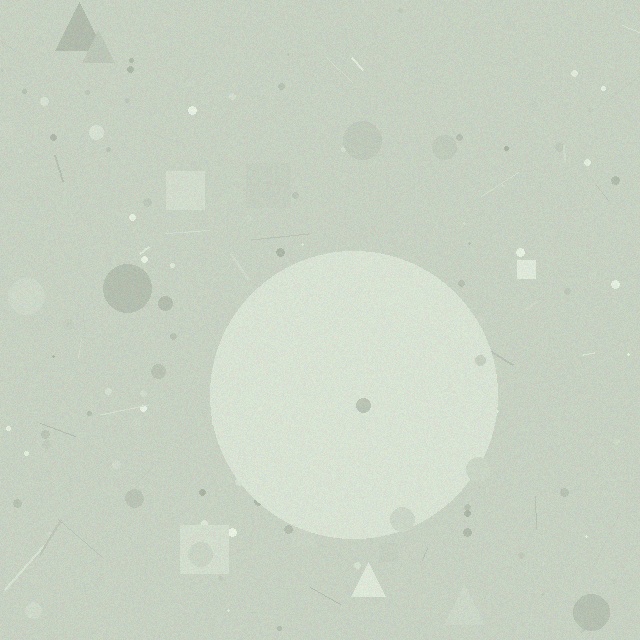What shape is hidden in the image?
A circle is hidden in the image.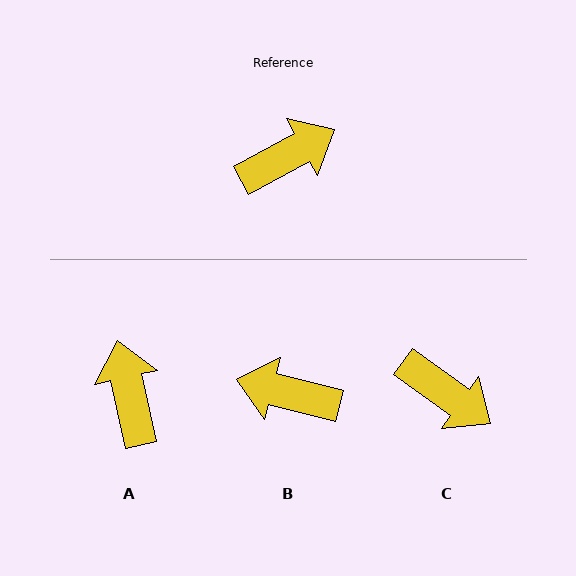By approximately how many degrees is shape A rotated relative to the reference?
Approximately 74 degrees counter-clockwise.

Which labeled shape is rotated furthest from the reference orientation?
B, about 137 degrees away.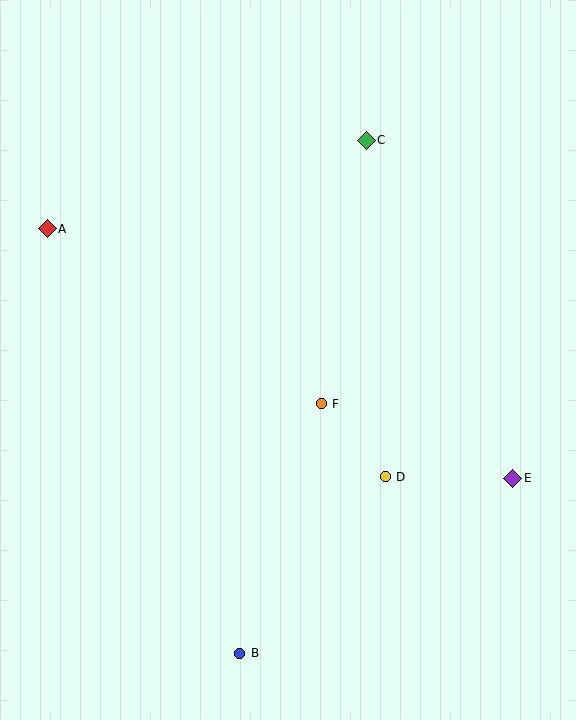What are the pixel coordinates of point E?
Point E is at (513, 478).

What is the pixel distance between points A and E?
The distance between A and E is 528 pixels.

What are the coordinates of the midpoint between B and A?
The midpoint between B and A is at (143, 441).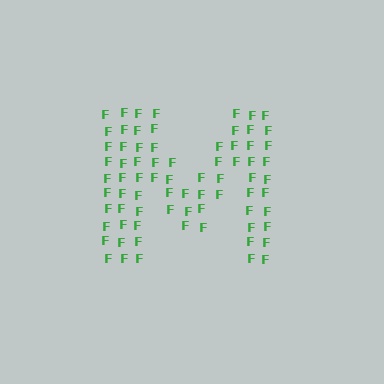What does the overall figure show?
The overall figure shows the letter M.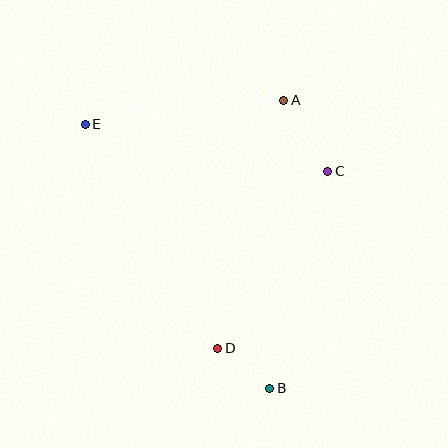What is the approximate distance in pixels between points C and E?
The distance between C and E is approximately 247 pixels.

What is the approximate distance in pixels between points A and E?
The distance between A and E is approximately 200 pixels.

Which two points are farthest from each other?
Points B and E are farthest from each other.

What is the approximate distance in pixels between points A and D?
The distance between A and D is approximately 257 pixels.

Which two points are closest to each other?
Points B and D are closest to each other.